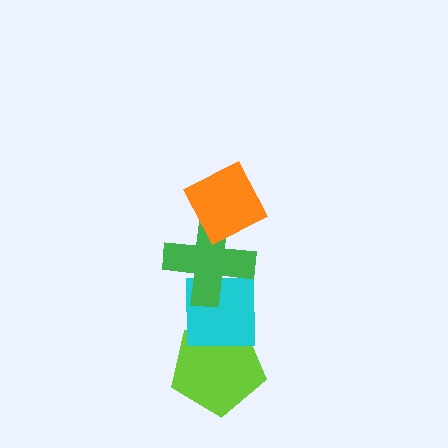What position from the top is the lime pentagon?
The lime pentagon is 4th from the top.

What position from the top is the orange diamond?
The orange diamond is 1st from the top.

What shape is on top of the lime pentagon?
The cyan square is on top of the lime pentagon.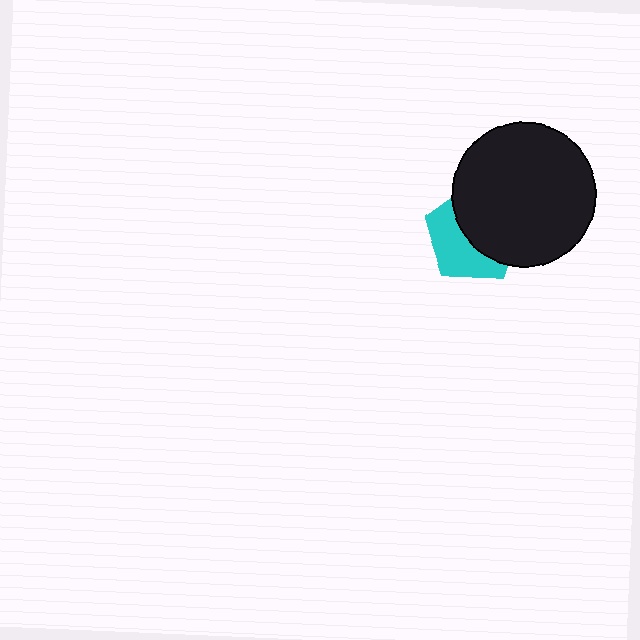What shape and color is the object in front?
The object in front is a black circle.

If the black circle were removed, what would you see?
You would see the complete cyan pentagon.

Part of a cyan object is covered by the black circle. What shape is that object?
It is a pentagon.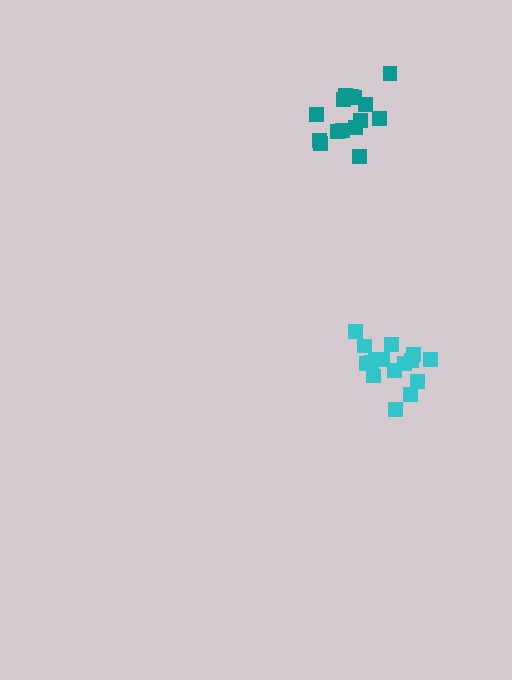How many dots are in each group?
Group 1: 17 dots, Group 2: 15 dots (32 total).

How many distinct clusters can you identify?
There are 2 distinct clusters.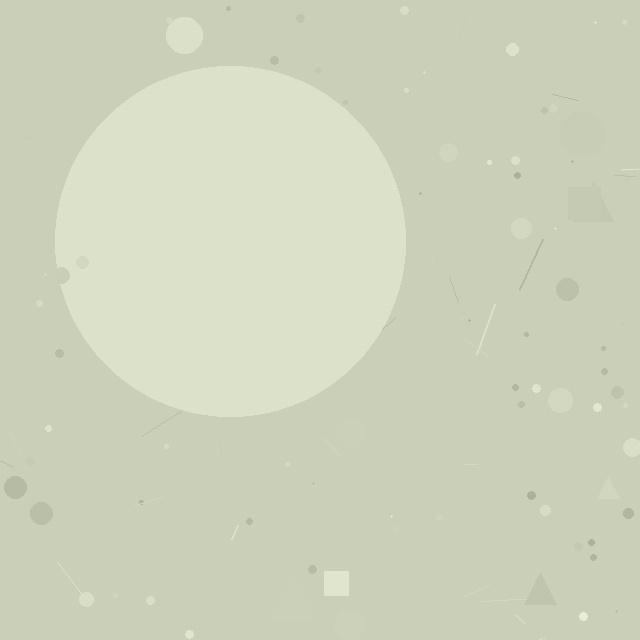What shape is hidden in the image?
A circle is hidden in the image.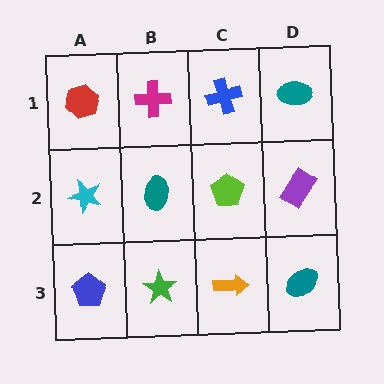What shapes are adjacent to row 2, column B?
A magenta cross (row 1, column B), a green star (row 3, column B), a cyan star (row 2, column A), a lime pentagon (row 2, column C).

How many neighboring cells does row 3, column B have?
3.